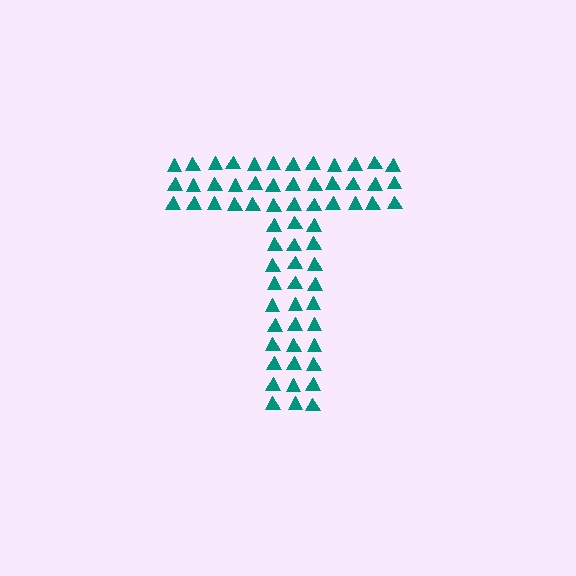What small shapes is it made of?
It is made of small triangles.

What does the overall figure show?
The overall figure shows the letter T.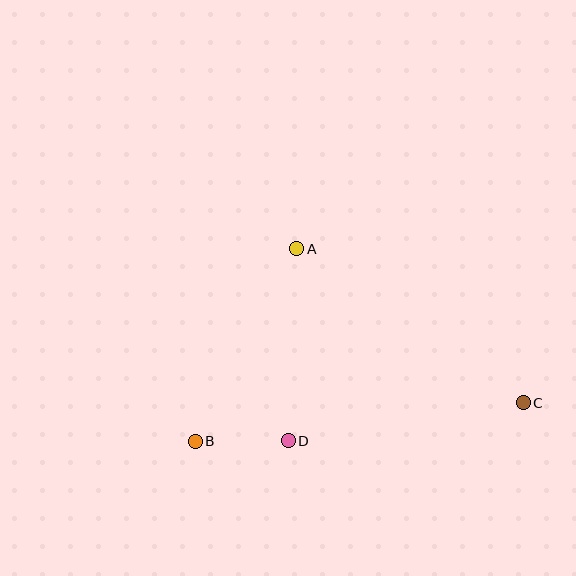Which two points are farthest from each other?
Points B and C are farthest from each other.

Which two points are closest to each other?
Points B and D are closest to each other.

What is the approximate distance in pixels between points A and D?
The distance between A and D is approximately 192 pixels.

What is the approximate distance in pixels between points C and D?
The distance between C and D is approximately 238 pixels.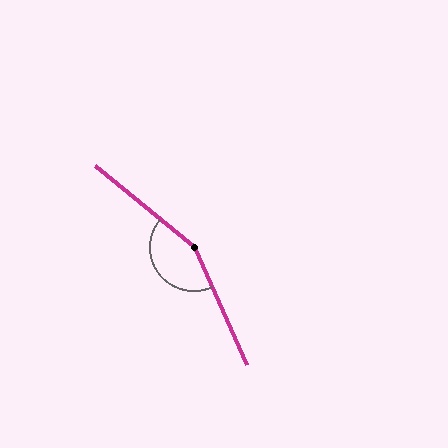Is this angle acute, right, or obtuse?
It is obtuse.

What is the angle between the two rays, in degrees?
Approximately 154 degrees.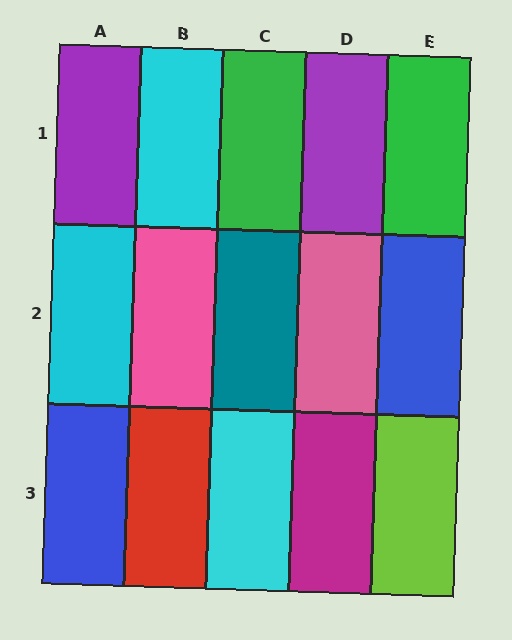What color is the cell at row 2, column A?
Cyan.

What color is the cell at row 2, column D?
Pink.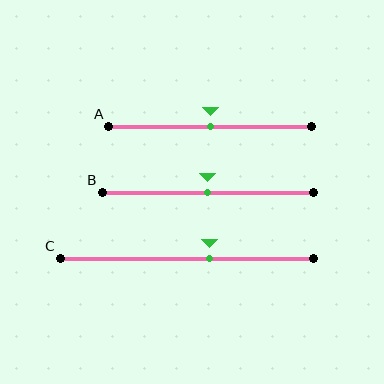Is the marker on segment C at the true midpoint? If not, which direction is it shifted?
No, the marker on segment C is shifted to the right by about 9% of the segment length.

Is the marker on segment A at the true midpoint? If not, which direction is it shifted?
Yes, the marker on segment A is at the true midpoint.